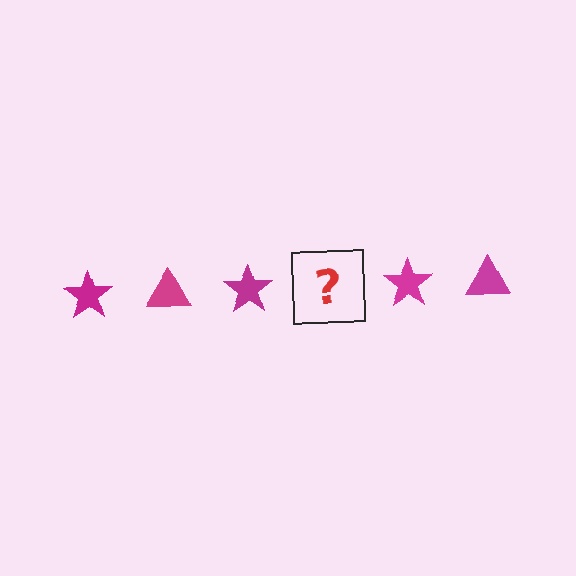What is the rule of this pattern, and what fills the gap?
The rule is that the pattern cycles through star, triangle shapes in magenta. The gap should be filled with a magenta triangle.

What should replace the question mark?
The question mark should be replaced with a magenta triangle.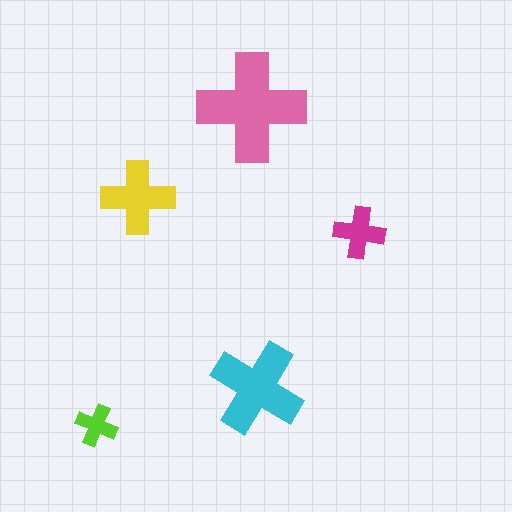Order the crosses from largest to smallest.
the pink one, the cyan one, the yellow one, the magenta one, the lime one.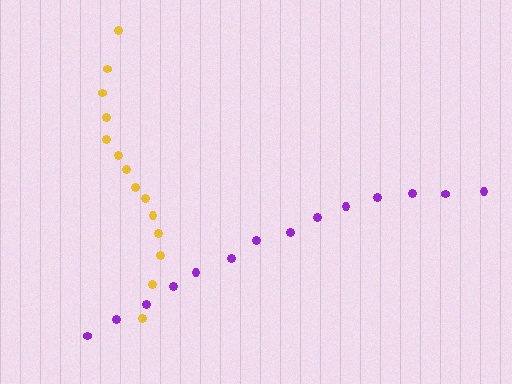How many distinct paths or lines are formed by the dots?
There are 2 distinct paths.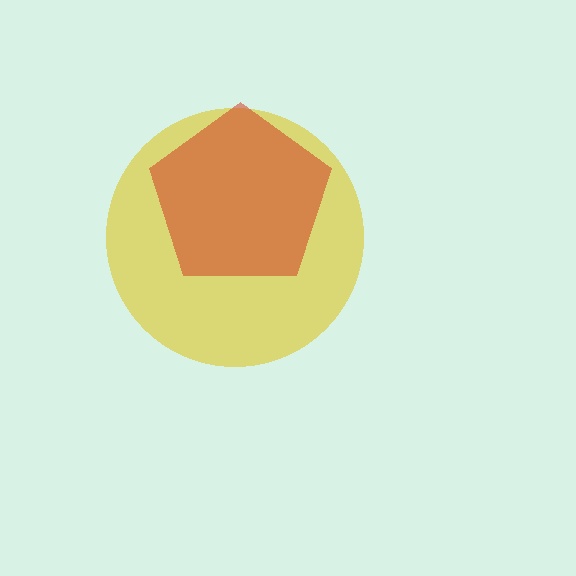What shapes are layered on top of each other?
The layered shapes are: a yellow circle, a red pentagon.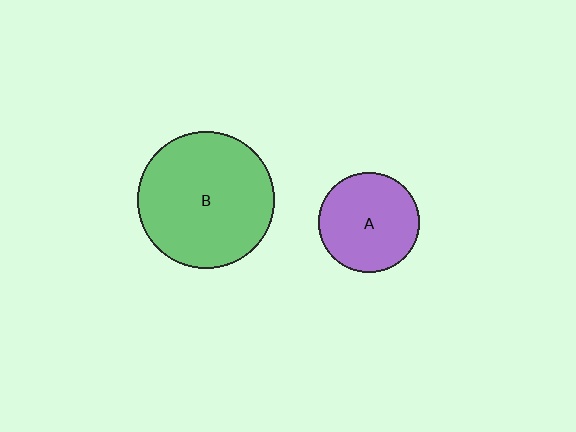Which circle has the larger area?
Circle B (green).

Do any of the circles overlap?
No, none of the circles overlap.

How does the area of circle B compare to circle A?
Approximately 1.9 times.